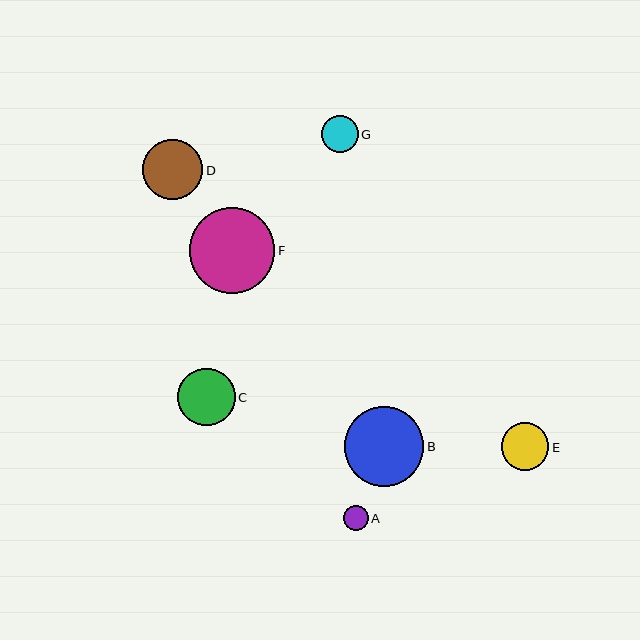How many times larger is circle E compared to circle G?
Circle E is approximately 1.3 times the size of circle G.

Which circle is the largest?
Circle F is the largest with a size of approximately 85 pixels.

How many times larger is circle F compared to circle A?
Circle F is approximately 3.4 times the size of circle A.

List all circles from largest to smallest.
From largest to smallest: F, B, D, C, E, G, A.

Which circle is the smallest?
Circle A is the smallest with a size of approximately 25 pixels.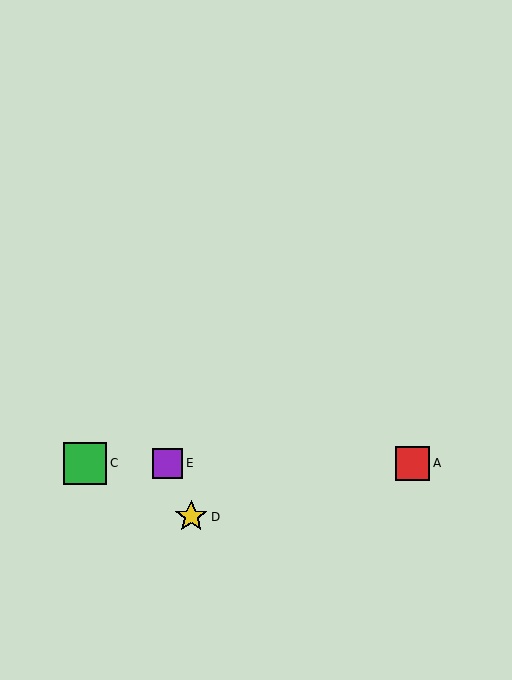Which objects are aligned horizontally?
Objects A, B, C, E are aligned horizontally.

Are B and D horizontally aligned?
No, B is at y≈463 and D is at y≈517.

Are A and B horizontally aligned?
Yes, both are at y≈463.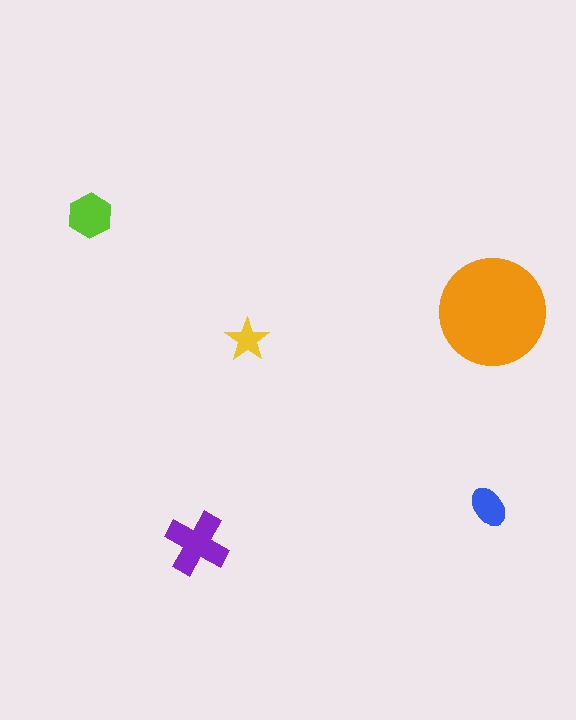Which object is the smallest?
The yellow star.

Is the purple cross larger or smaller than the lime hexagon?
Larger.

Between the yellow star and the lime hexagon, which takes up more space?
The lime hexagon.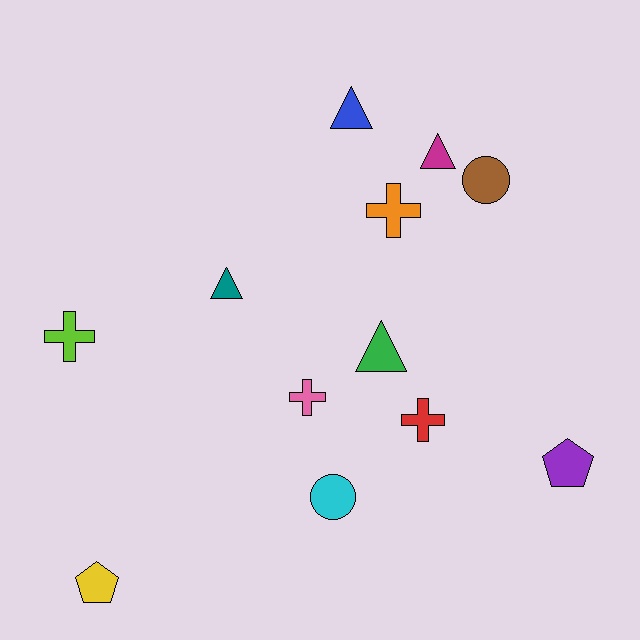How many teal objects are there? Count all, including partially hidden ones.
There is 1 teal object.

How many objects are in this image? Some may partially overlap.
There are 12 objects.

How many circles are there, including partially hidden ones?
There are 2 circles.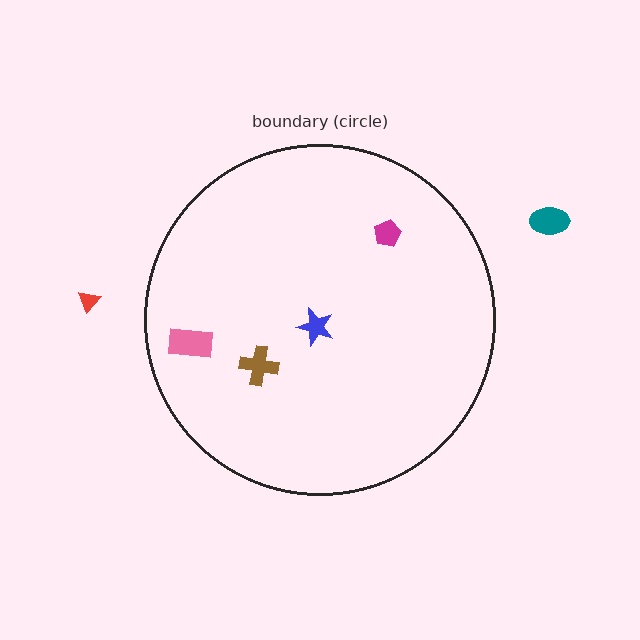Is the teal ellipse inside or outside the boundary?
Outside.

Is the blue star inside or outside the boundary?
Inside.